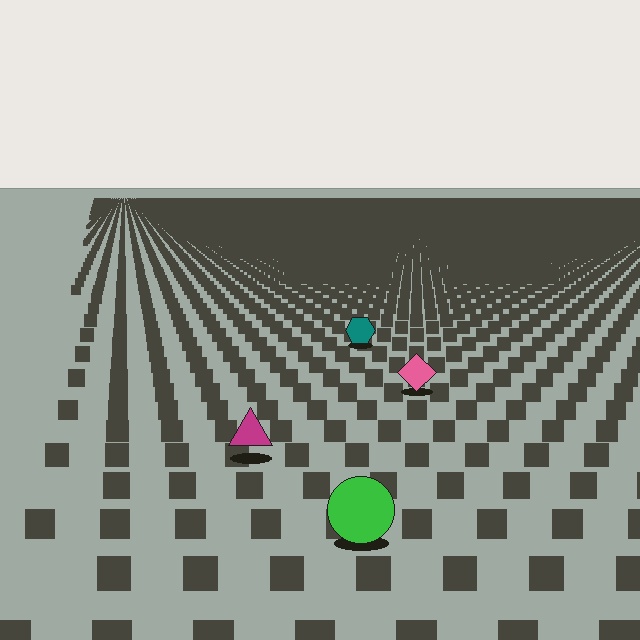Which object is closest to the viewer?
The green circle is closest. The texture marks near it are larger and more spread out.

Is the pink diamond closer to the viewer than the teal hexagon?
Yes. The pink diamond is closer — you can tell from the texture gradient: the ground texture is coarser near it.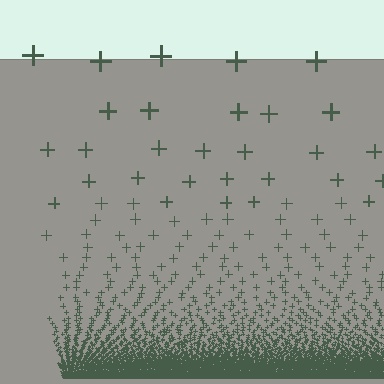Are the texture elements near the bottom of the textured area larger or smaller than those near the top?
Smaller. The gradient is inverted — elements near the bottom are smaller and denser.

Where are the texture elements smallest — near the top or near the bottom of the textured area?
Near the bottom.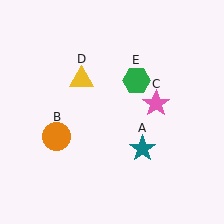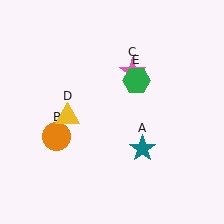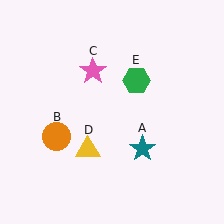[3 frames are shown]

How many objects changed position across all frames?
2 objects changed position: pink star (object C), yellow triangle (object D).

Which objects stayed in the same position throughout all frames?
Teal star (object A) and orange circle (object B) and green hexagon (object E) remained stationary.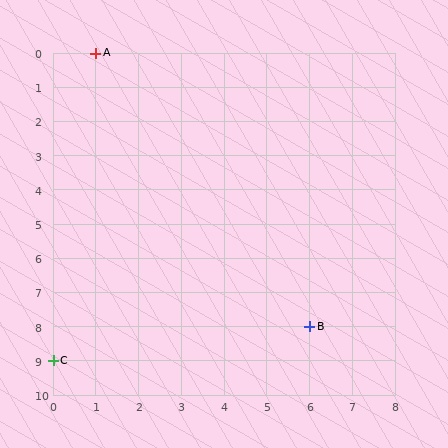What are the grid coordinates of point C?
Point C is at grid coordinates (0, 9).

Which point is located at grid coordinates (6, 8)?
Point B is at (6, 8).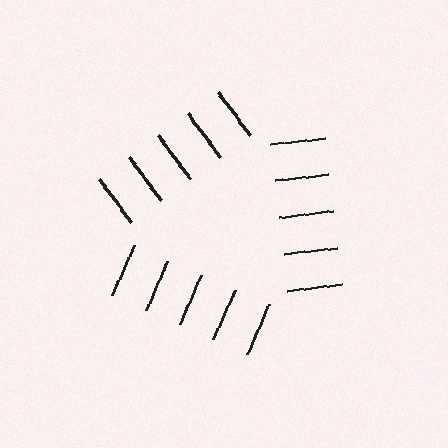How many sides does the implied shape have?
3 sides — the line-ends trace a triangle.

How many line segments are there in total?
15 — 5 along each of the 3 edges.